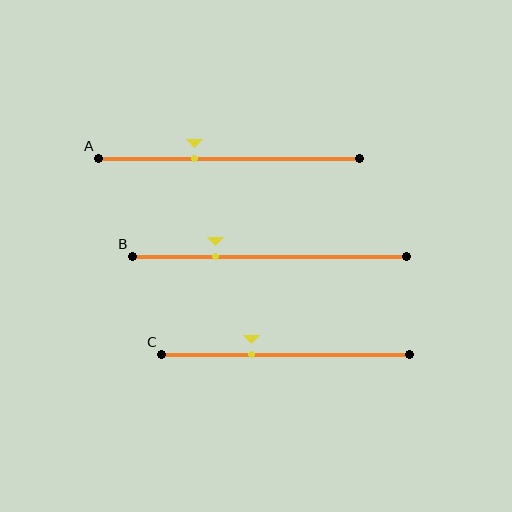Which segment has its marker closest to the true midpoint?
Segment A has its marker closest to the true midpoint.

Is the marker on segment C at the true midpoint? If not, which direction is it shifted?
No, the marker on segment C is shifted to the left by about 14% of the segment length.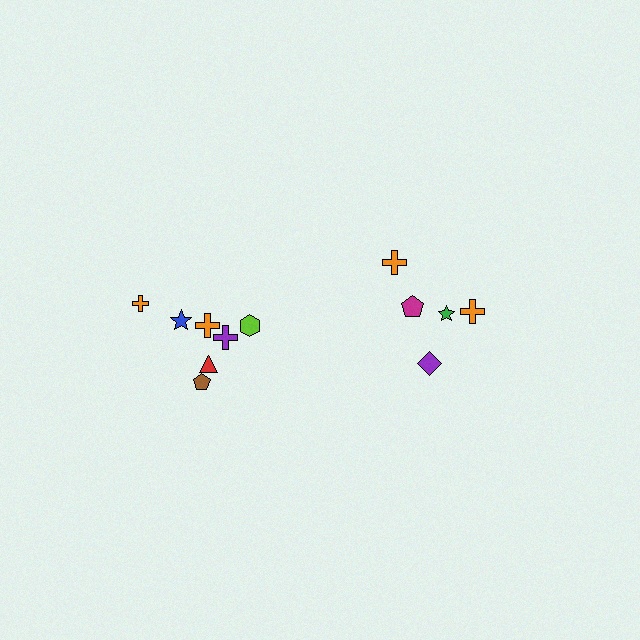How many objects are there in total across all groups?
There are 12 objects.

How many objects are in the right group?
There are 5 objects.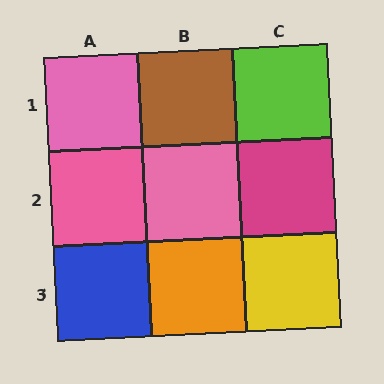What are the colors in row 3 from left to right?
Blue, orange, yellow.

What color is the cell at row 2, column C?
Magenta.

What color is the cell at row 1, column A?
Pink.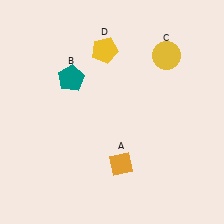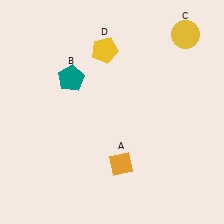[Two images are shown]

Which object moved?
The yellow circle (C) moved up.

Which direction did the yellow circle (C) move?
The yellow circle (C) moved up.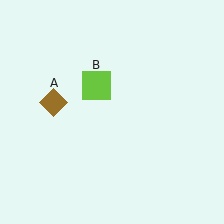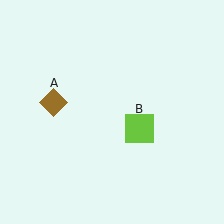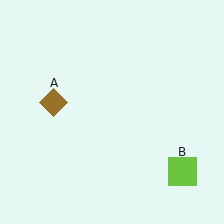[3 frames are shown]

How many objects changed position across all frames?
1 object changed position: lime square (object B).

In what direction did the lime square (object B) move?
The lime square (object B) moved down and to the right.